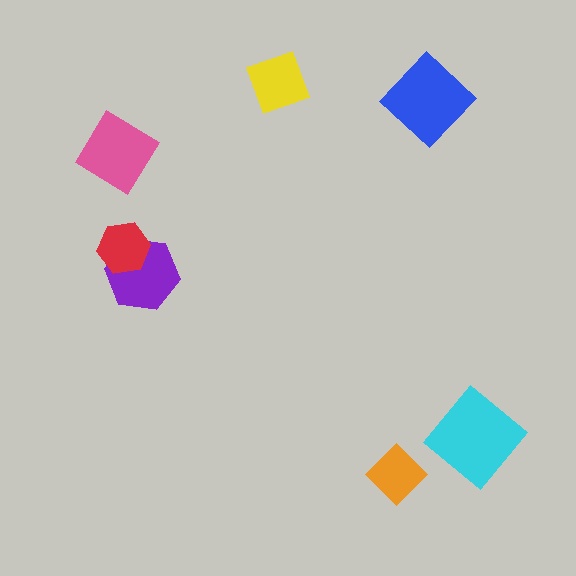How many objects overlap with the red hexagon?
1 object overlaps with the red hexagon.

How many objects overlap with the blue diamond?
0 objects overlap with the blue diamond.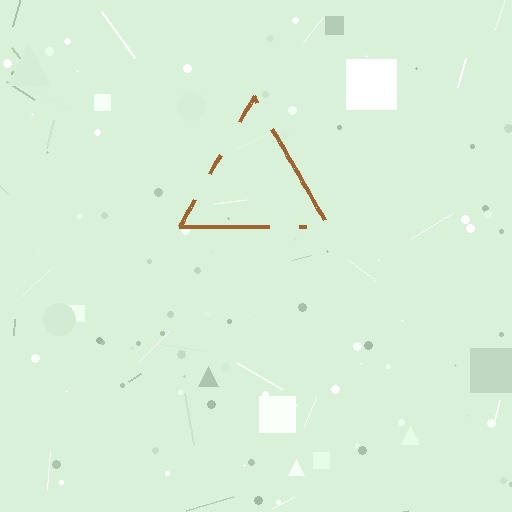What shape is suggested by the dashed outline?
The dashed outline suggests a triangle.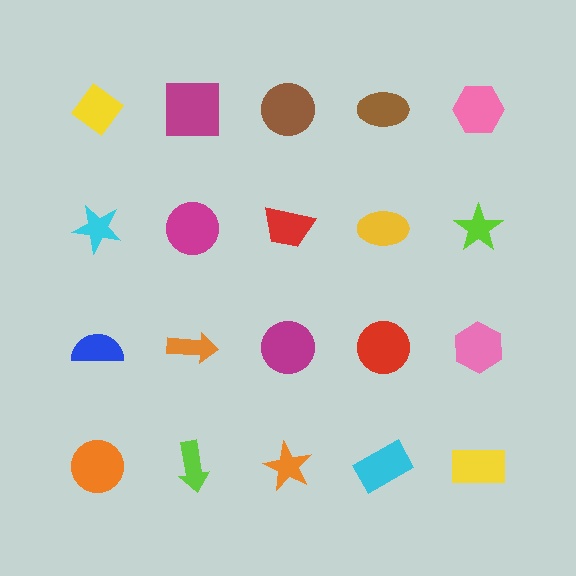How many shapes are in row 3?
5 shapes.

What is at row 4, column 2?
A lime arrow.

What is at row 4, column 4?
A cyan rectangle.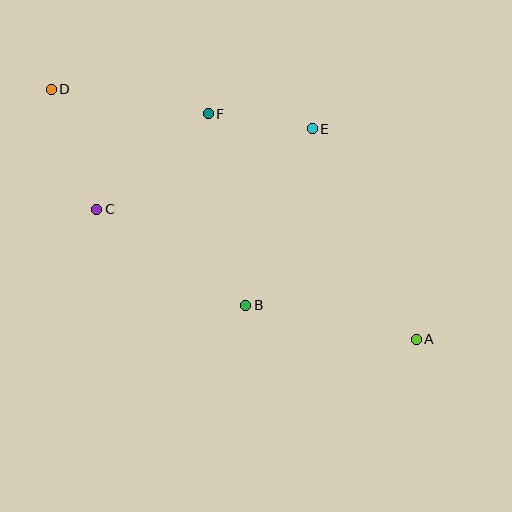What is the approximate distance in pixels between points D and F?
The distance between D and F is approximately 159 pixels.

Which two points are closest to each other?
Points E and F are closest to each other.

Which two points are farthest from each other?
Points A and D are farthest from each other.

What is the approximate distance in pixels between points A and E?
The distance between A and E is approximately 235 pixels.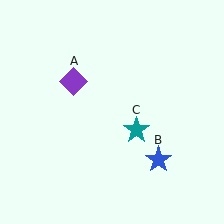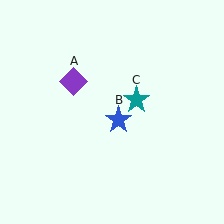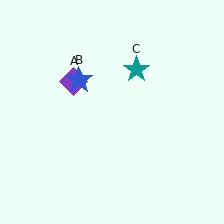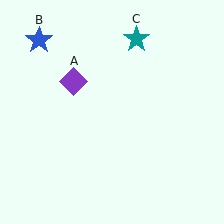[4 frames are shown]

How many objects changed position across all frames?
2 objects changed position: blue star (object B), teal star (object C).